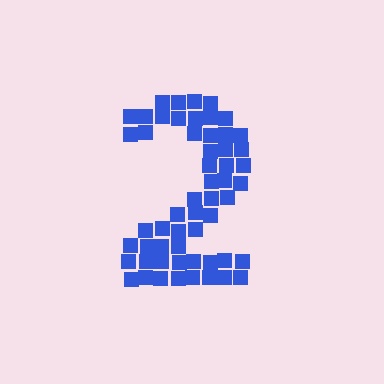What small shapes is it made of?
It is made of small squares.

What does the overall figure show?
The overall figure shows the digit 2.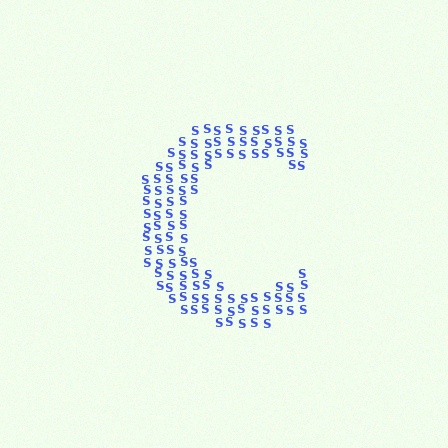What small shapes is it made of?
It is made of small letter S's.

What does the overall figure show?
The overall figure shows the letter C.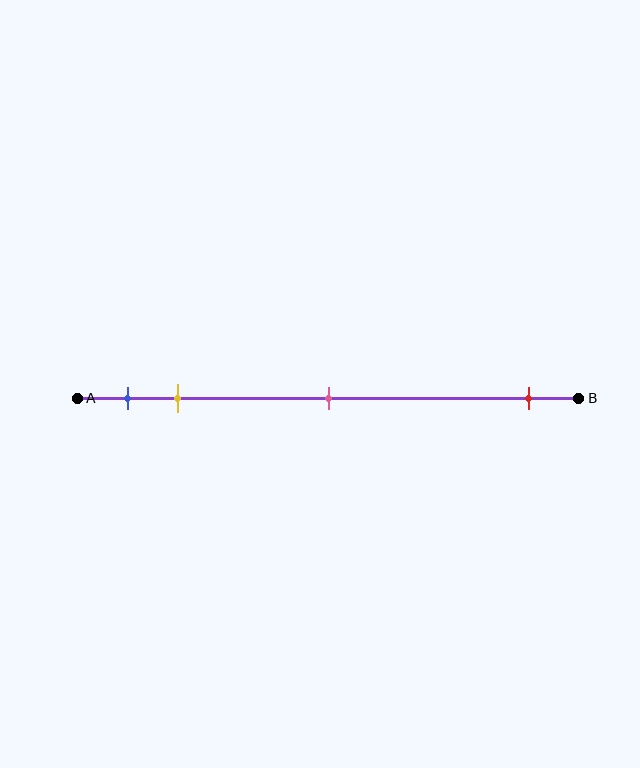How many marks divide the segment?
There are 4 marks dividing the segment.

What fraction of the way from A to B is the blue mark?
The blue mark is approximately 10% (0.1) of the way from A to B.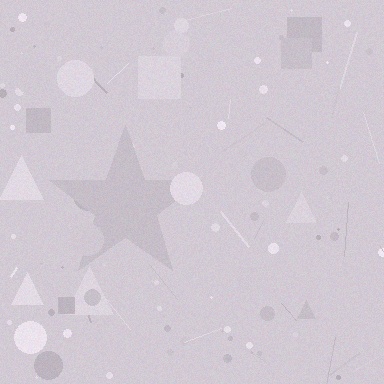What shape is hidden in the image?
A star is hidden in the image.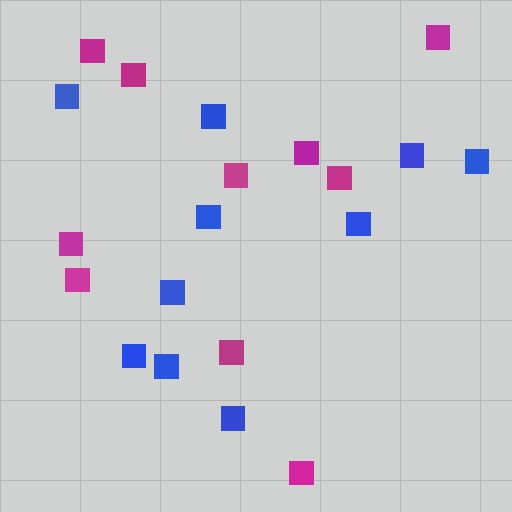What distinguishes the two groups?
There are 2 groups: one group of blue squares (10) and one group of magenta squares (10).